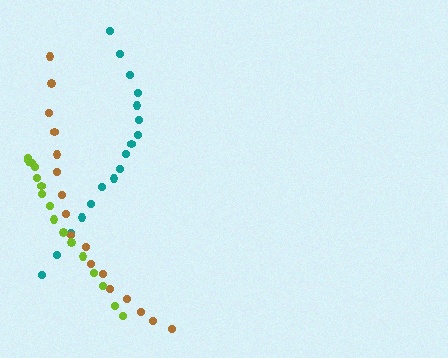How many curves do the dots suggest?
There are 3 distinct paths.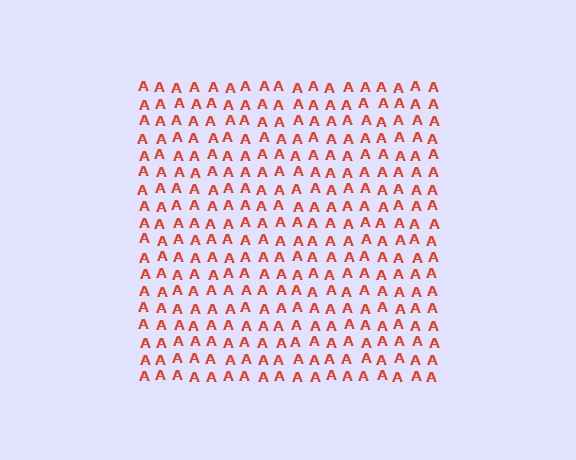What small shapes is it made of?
It is made of small letter A's.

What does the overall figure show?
The overall figure shows a square.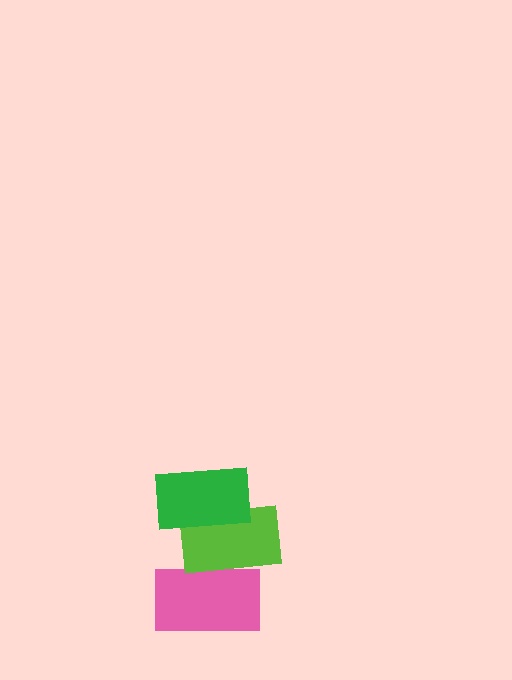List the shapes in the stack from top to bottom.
From top to bottom: the green rectangle, the lime rectangle, the pink rectangle.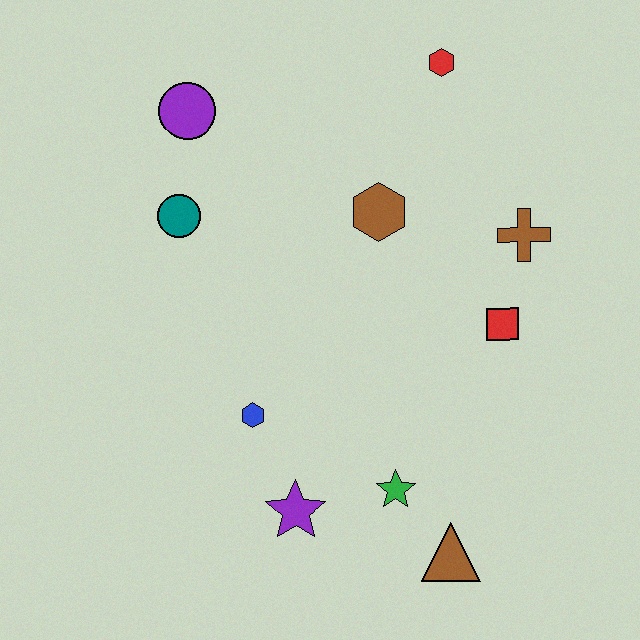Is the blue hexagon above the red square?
No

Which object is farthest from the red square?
The purple circle is farthest from the red square.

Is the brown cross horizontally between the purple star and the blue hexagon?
No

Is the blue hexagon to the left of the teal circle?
No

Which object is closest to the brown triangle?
The green star is closest to the brown triangle.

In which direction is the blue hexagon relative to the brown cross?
The blue hexagon is to the left of the brown cross.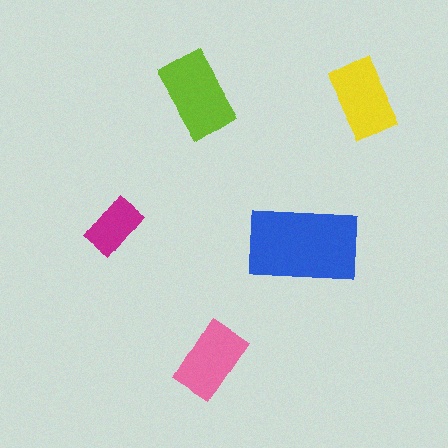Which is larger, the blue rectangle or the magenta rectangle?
The blue one.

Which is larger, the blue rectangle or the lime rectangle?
The blue one.